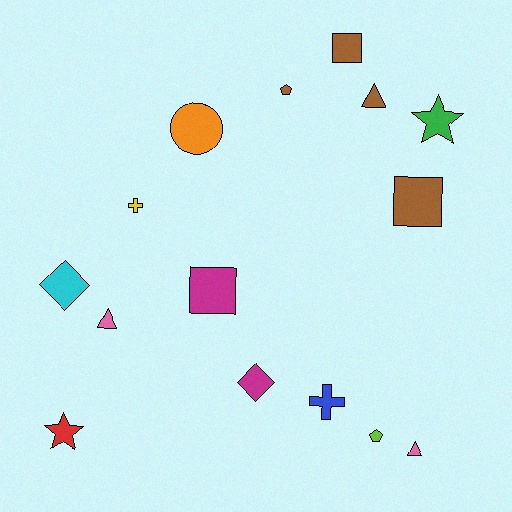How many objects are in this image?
There are 15 objects.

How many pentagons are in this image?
There are 2 pentagons.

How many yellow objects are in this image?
There is 1 yellow object.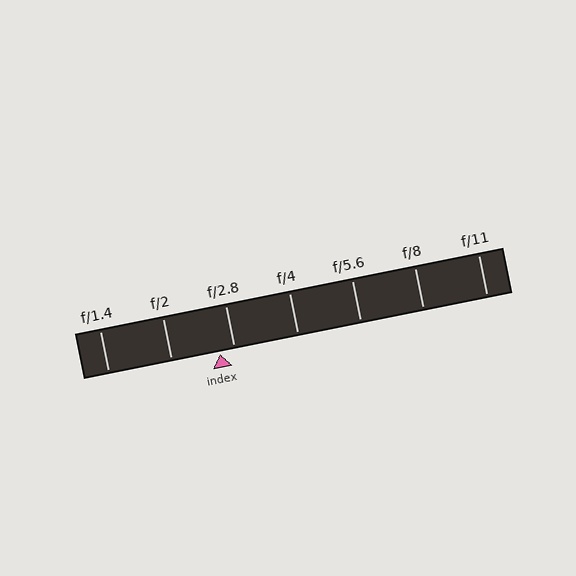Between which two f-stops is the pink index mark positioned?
The index mark is between f/2 and f/2.8.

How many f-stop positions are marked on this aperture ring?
There are 7 f-stop positions marked.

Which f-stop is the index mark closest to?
The index mark is closest to f/2.8.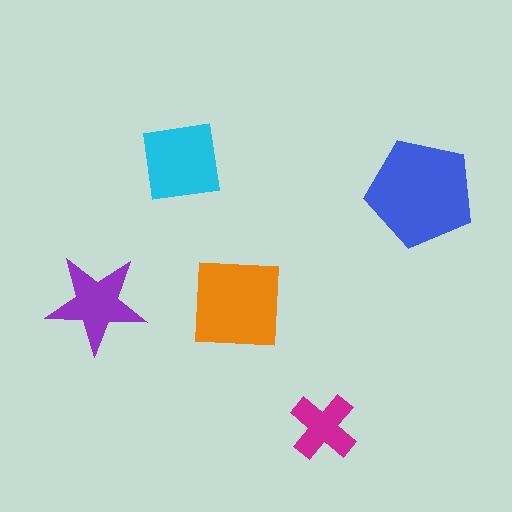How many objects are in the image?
There are 5 objects in the image.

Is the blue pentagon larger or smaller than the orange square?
Larger.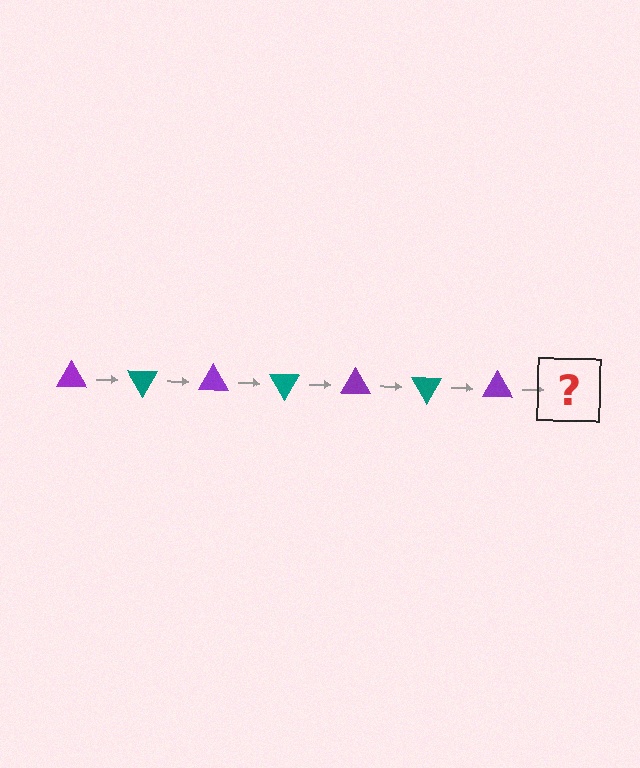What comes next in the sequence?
The next element should be a teal triangle, rotated 420 degrees from the start.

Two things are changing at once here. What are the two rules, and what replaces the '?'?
The two rules are that it rotates 60 degrees each step and the color cycles through purple and teal. The '?' should be a teal triangle, rotated 420 degrees from the start.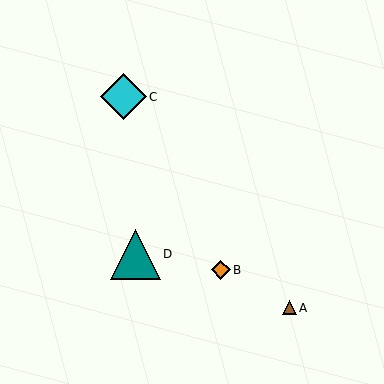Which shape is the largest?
The teal triangle (labeled D) is the largest.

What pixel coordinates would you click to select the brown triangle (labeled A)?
Click at (289, 308) to select the brown triangle A.